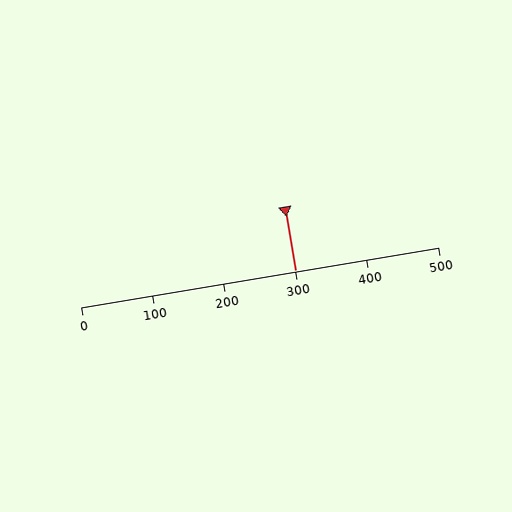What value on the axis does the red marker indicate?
The marker indicates approximately 300.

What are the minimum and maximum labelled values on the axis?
The axis runs from 0 to 500.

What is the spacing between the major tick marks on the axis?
The major ticks are spaced 100 apart.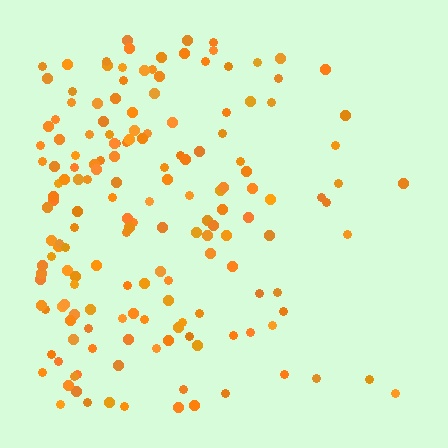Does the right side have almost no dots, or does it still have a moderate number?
Still a moderate number, just noticeably fewer than the left.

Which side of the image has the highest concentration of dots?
The left.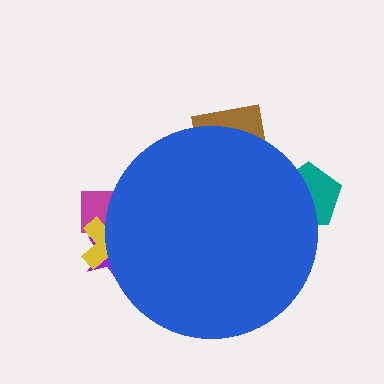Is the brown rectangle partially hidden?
Yes, the brown rectangle is partially hidden behind the blue circle.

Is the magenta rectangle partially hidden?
Yes, the magenta rectangle is partially hidden behind the blue circle.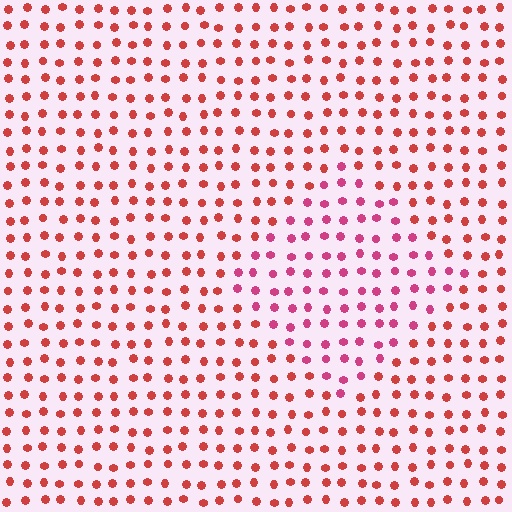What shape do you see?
I see a diamond.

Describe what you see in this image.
The image is filled with small red elements in a uniform arrangement. A diamond-shaped region is visible where the elements are tinted to a slightly different hue, forming a subtle color boundary.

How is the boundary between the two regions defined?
The boundary is defined purely by a slight shift in hue (about 29 degrees). Spacing, size, and orientation are identical on both sides.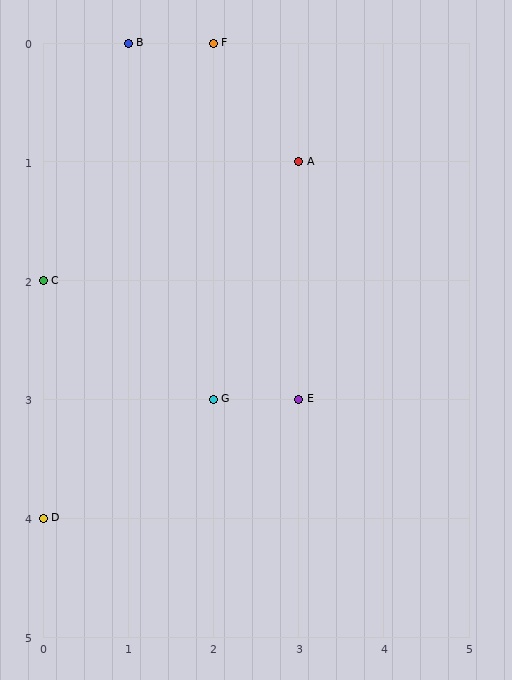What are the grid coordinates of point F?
Point F is at grid coordinates (2, 0).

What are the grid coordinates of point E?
Point E is at grid coordinates (3, 3).